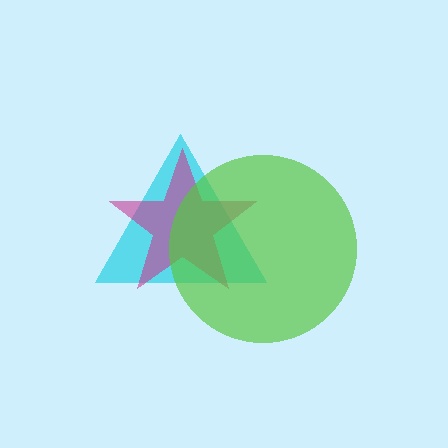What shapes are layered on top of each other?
The layered shapes are: a cyan triangle, a magenta star, a lime circle.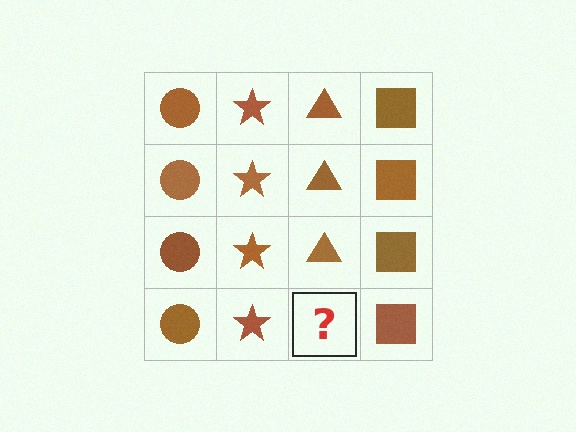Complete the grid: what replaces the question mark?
The question mark should be replaced with a brown triangle.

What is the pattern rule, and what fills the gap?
The rule is that each column has a consistent shape. The gap should be filled with a brown triangle.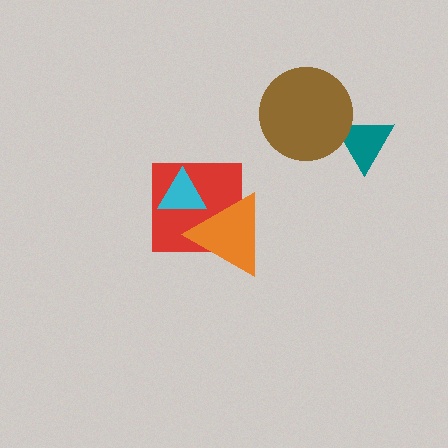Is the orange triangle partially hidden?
No, no other shape covers it.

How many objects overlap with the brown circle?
1 object overlaps with the brown circle.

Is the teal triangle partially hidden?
Yes, it is partially covered by another shape.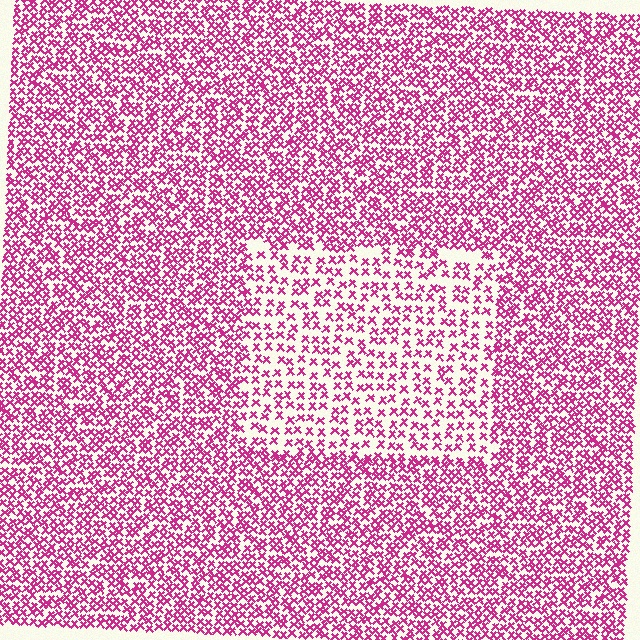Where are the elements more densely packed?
The elements are more densely packed outside the rectangle boundary.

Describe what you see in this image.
The image contains small magenta elements arranged at two different densities. A rectangle-shaped region is visible where the elements are less densely packed than the surrounding area.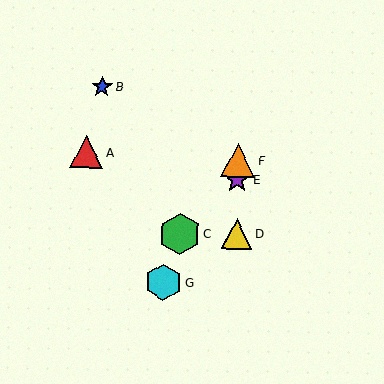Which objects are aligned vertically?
Objects D, E, F are aligned vertically.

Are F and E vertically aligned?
Yes, both are at x≈238.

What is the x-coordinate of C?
Object C is at x≈180.